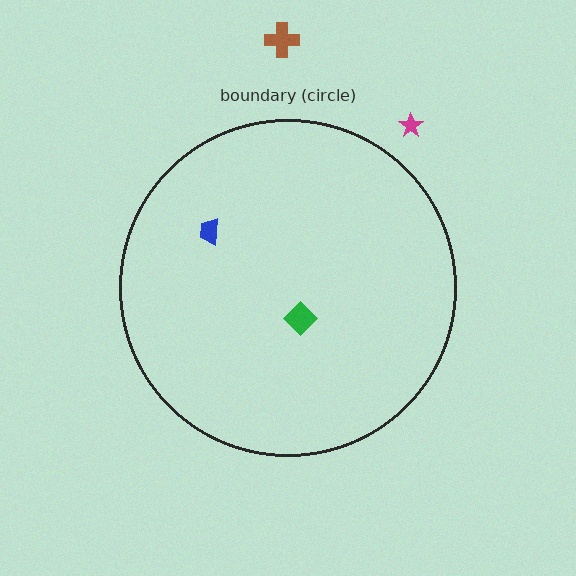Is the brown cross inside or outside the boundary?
Outside.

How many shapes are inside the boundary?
2 inside, 2 outside.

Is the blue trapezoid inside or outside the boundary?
Inside.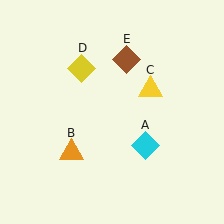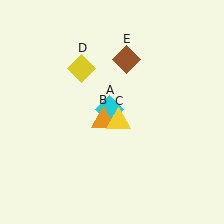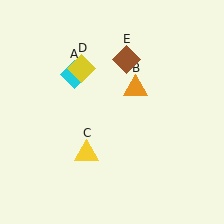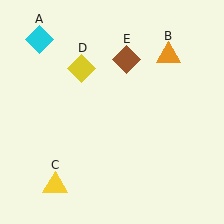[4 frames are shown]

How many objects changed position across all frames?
3 objects changed position: cyan diamond (object A), orange triangle (object B), yellow triangle (object C).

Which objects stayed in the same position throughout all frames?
Yellow diamond (object D) and brown diamond (object E) remained stationary.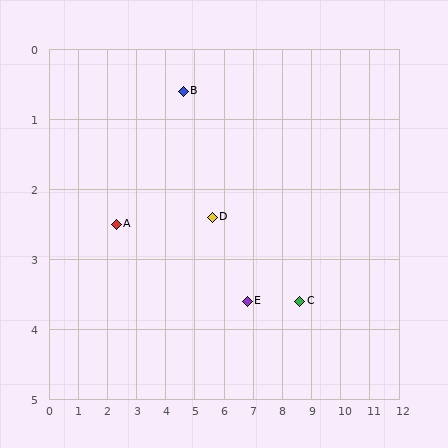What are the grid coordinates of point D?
Point D is at approximately (5.6, 2.4).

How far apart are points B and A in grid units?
Points B and A are about 3.0 grid units apart.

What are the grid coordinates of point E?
Point E is at approximately (6.8, 3.6).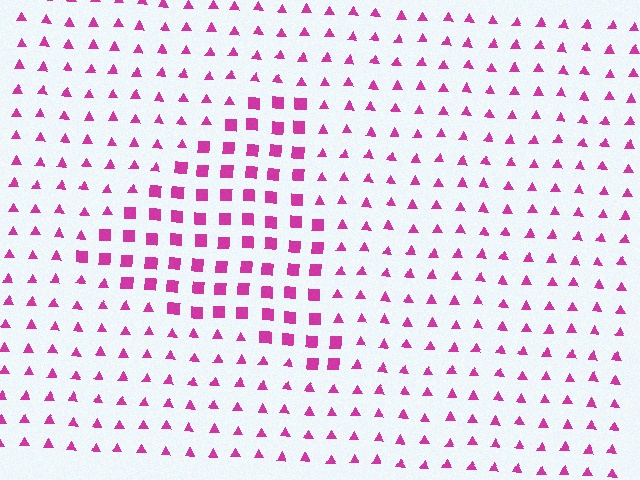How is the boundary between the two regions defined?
The boundary is defined by a change in element shape: squares inside vs. triangles outside. All elements share the same color and spacing.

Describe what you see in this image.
The image is filled with small magenta elements arranged in a uniform grid. A triangle-shaped region contains squares, while the surrounding area contains triangles. The boundary is defined purely by the change in element shape.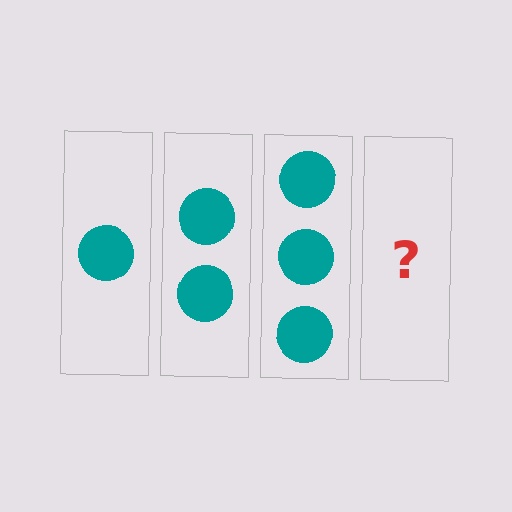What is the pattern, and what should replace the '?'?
The pattern is that each step adds one more circle. The '?' should be 4 circles.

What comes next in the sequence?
The next element should be 4 circles.